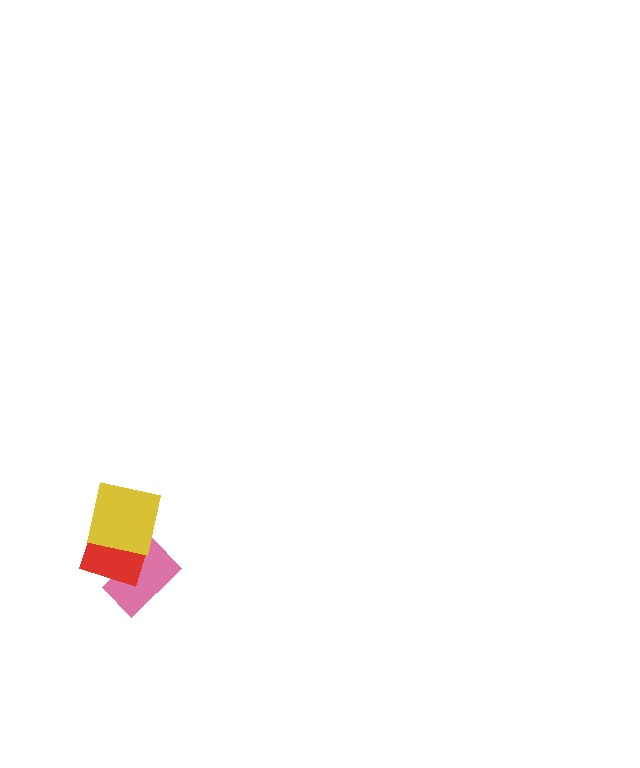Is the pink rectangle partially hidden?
Yes, it is partially covered by another shape.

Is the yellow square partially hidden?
No, no other shape covers it.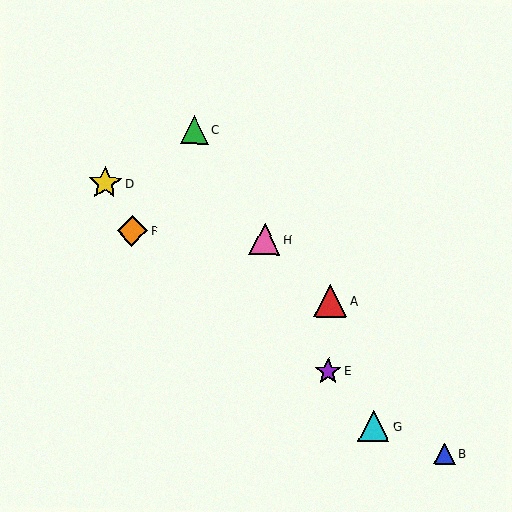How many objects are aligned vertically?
2 objects (A, E) are aligned vertically.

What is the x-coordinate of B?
Object B is at x≈444.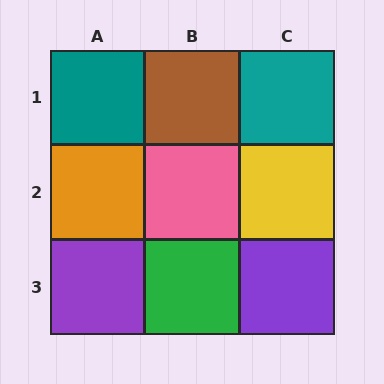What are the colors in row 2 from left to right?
Orange, pink, yellow.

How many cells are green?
1 cell is green.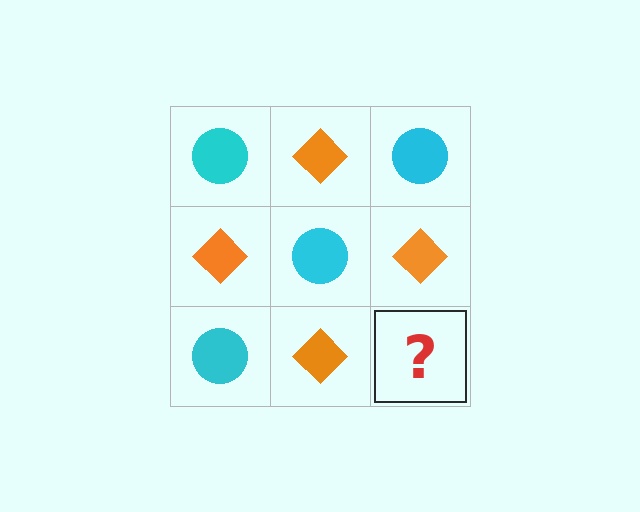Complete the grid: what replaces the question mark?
The question mark should be replaced with a cyan circle.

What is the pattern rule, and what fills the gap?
The rule is that it alternates cyan circle and orange diamond in a checkerboard pattern. The gap should be filled with a cyan circle.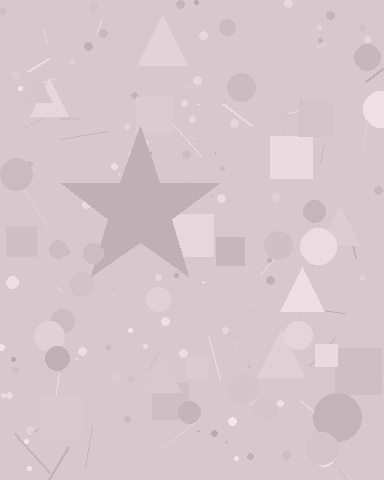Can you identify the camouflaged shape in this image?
The camouflaged shape is a star.